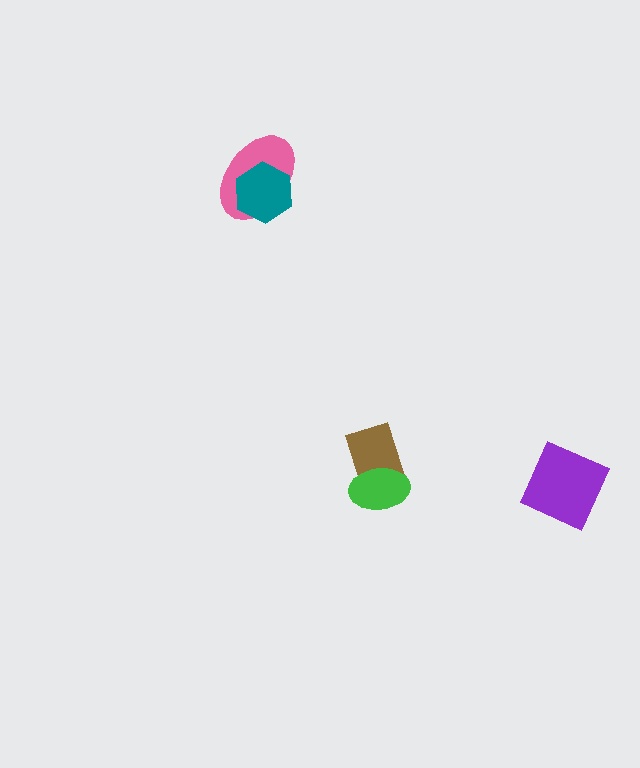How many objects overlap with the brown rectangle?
1 object overlaps with the brown rectangle.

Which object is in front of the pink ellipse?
The teal hexagon is in front of the pink ellipse.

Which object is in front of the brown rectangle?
The green ellipse is in front of the brown rectangle.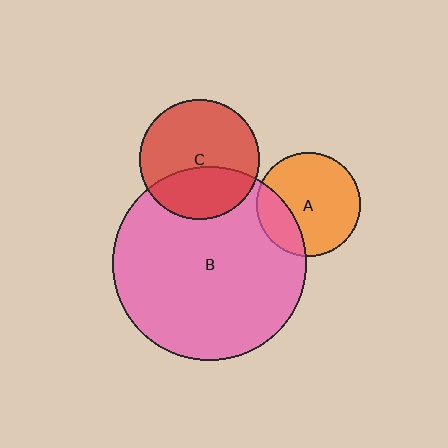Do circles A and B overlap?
Yes.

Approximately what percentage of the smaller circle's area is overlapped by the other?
Approximately 25%.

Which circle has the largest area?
Circle B (pink).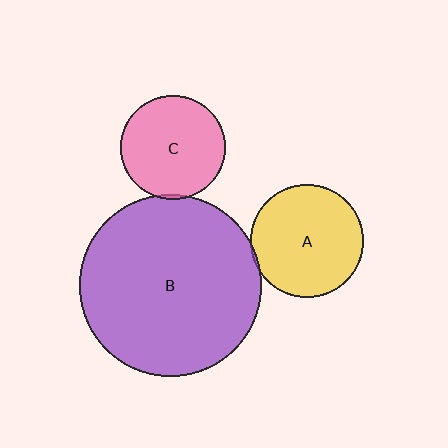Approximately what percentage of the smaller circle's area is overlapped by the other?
Approximately 5%.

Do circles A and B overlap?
Yes.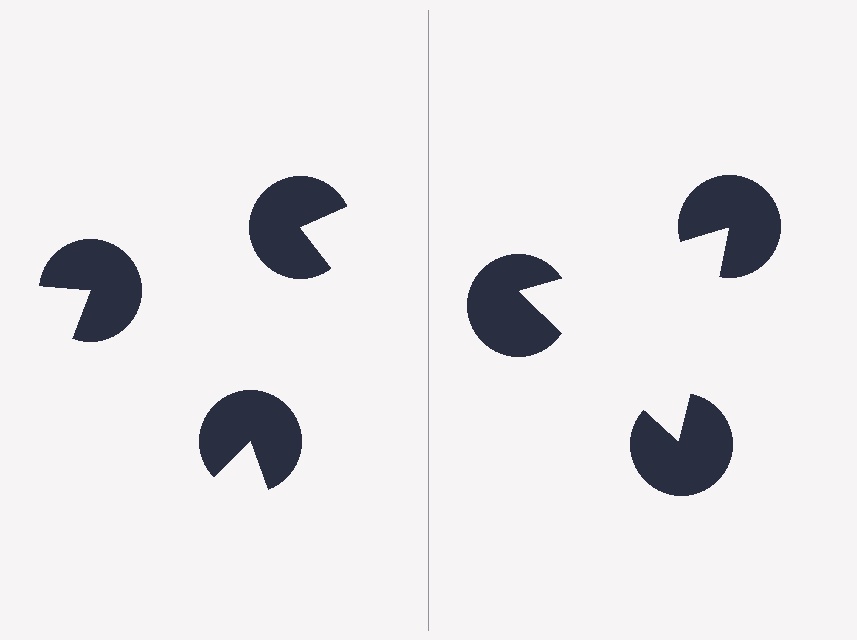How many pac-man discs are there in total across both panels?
6 — 3 on each side.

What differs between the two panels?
The pac-man discs are positioned identically on both sides; only the wedge orientations differ. On the right they align to a triangle; on the left they are misaligned.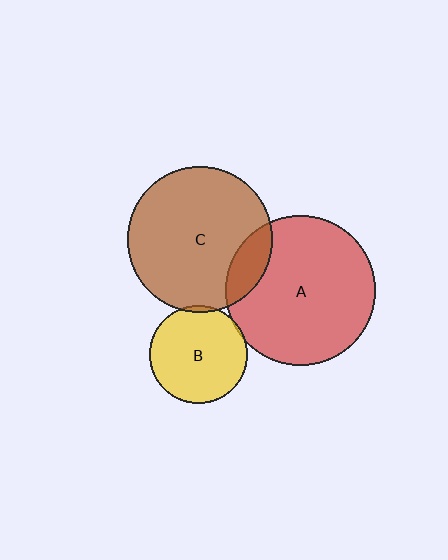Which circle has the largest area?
Circle A (red).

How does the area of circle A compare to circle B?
Approximately 2.4 times.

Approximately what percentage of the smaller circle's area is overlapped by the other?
Approximately 5%.